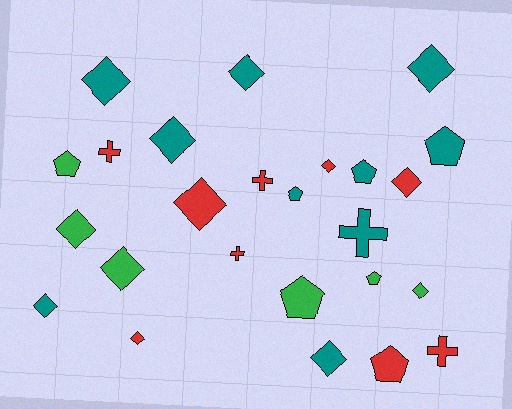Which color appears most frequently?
Teal, with 10 objects.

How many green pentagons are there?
There are 3 green pentagons.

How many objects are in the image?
There are 25 objects.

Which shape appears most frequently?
Diamond, with 13 objects.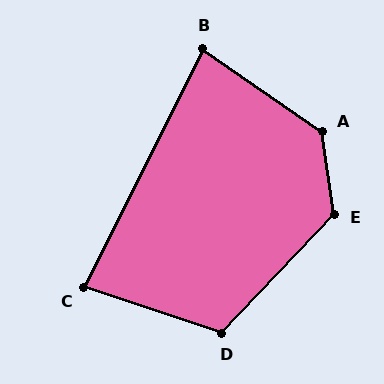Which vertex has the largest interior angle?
A, at approximately 133 degrees.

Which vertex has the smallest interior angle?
B, at approximately 82 degrees.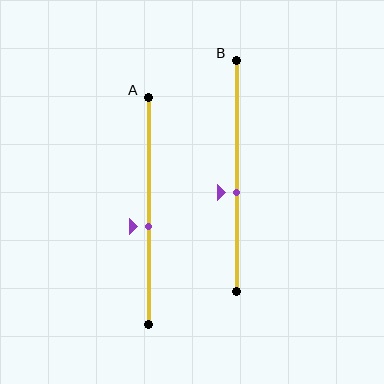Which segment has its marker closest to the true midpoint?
Segment A has its marker closest to the true midpoint.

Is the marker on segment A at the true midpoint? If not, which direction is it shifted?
No, the marker on segment A is shifted downward by about 7% of the segment length.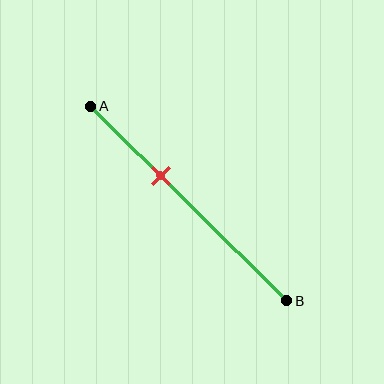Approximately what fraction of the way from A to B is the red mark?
The red mark is approximately 35% of the way from A to B.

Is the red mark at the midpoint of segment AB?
No, the mark is at about 35% from A, not at the 50% midpoint.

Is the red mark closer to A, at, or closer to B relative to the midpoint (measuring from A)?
The red mark is closer to point A than the midpoint of segment AB.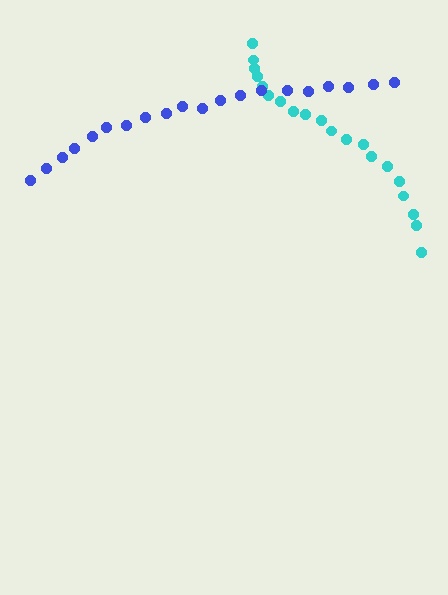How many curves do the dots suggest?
There are 2 distinct paths.